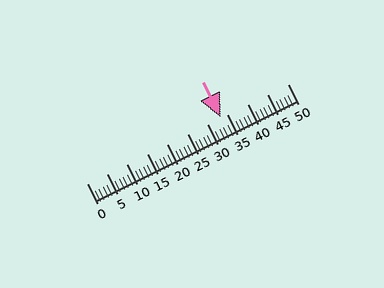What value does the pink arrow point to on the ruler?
The pink arrow points to approximately 33.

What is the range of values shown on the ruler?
The ruler shows values from 0 to 50.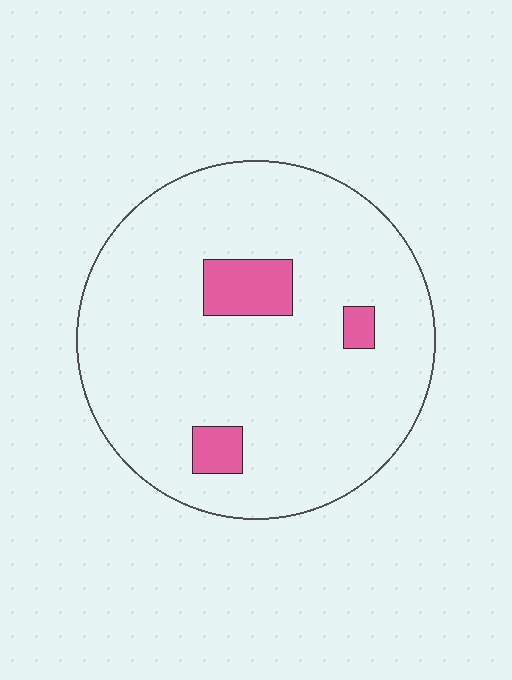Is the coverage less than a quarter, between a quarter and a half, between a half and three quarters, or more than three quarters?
Less than a quarter.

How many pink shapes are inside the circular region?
3.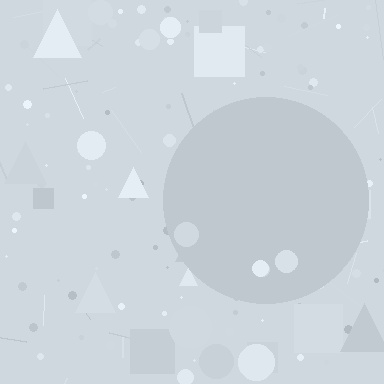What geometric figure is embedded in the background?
A circle is embedded in the background.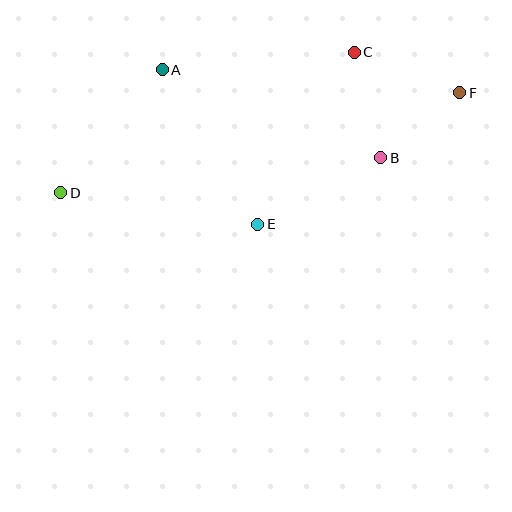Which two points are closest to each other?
Points B and F are closest to each other.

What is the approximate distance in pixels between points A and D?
The distance between A and D is approximately 159 pixels.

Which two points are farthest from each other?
Points D and F are farthest from each other.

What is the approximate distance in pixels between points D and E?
The distance between D and E is approximately 199 pixels.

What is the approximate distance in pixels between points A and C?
The distance between A and C is approximately 193 pixels.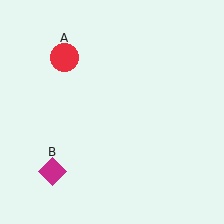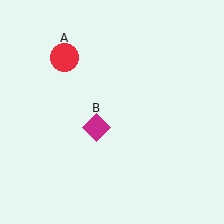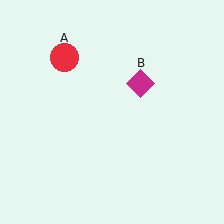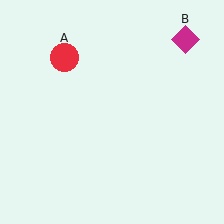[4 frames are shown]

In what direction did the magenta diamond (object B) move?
The magenta diamond (object B) moved up and to the right.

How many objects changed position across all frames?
1 object changed position: magenta diamond (object B).